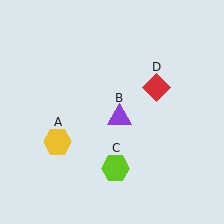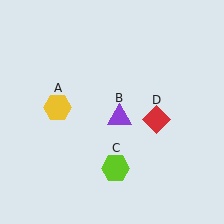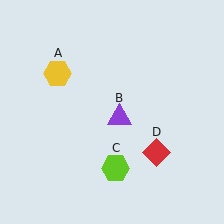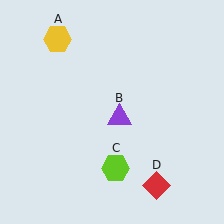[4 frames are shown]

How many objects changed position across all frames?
2 objects changed position: yellow hexagon (object A), red diamond (object D).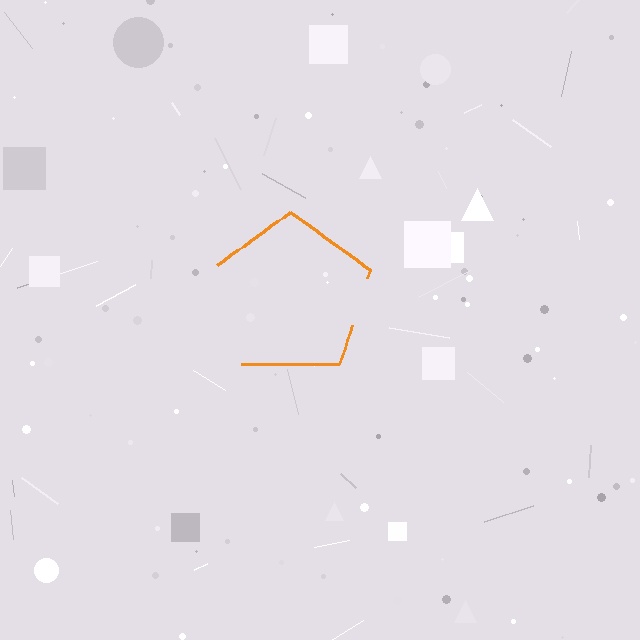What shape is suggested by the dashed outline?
The dashed outline suggests a pentagon.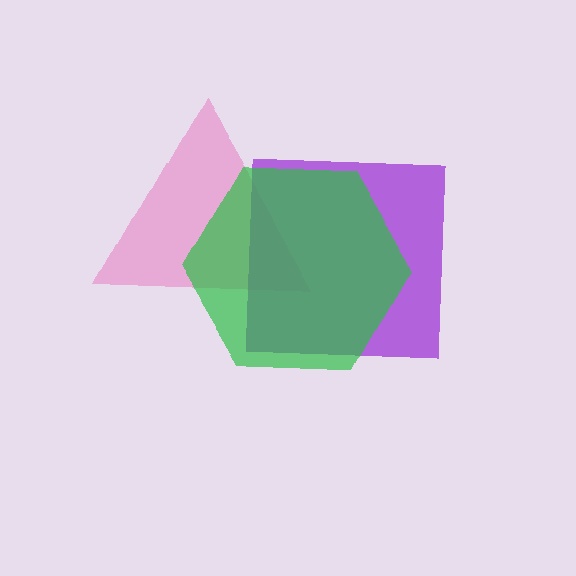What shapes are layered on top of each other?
The layered shapes are: a pink triangle, a purple square, a green hexagon.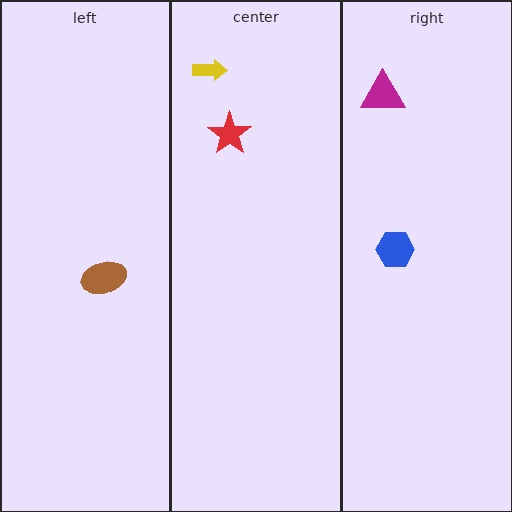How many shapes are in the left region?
1.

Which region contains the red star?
The center region.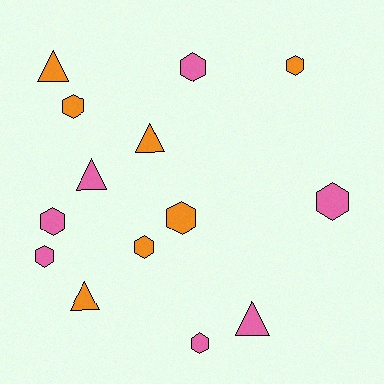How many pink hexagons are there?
There are 5 pink hexagons.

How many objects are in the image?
There are 14 objects.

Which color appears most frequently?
Pink, with 7 objects.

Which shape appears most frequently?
Hexagon, with 9 objects.